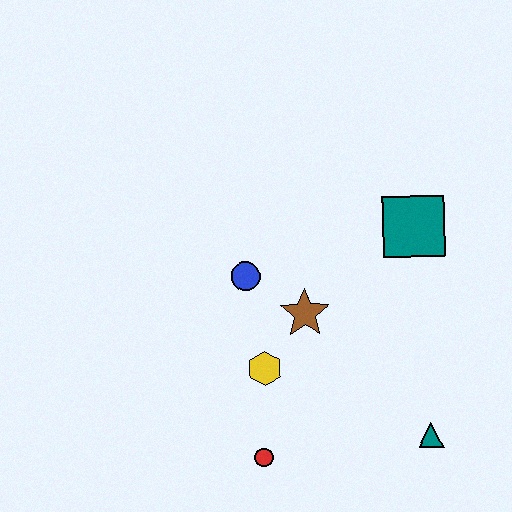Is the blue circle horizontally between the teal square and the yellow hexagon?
No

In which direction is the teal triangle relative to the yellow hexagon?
The teal triangle is to the right of the yellow hexagon.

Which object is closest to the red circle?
The yellow hexagon is closest to the red circle.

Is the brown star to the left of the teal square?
Yes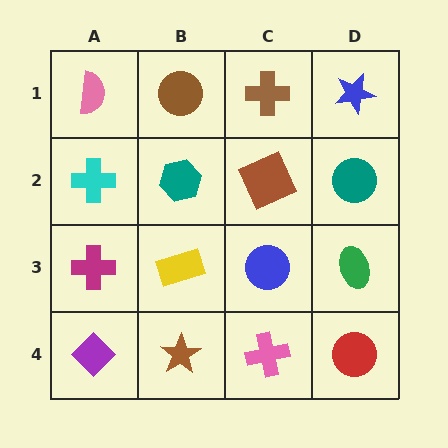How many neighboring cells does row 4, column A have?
2.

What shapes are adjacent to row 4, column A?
A magenta cross (row 3, column A), a brown star (row 4, column B).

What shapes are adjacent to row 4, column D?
A green ellipse (row 3, column D), a pink cross (row 4, column C).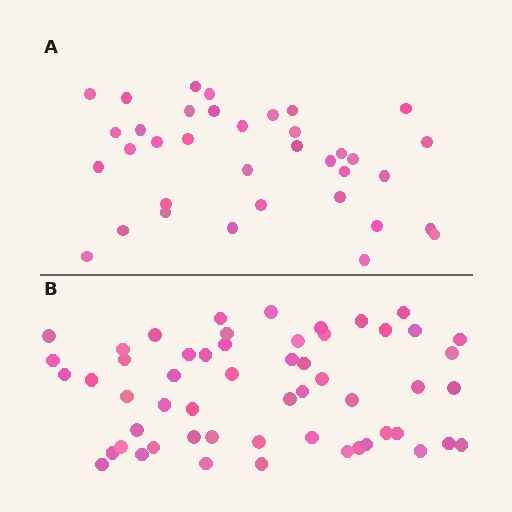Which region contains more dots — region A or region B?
Region B (the bottom region) has more dots.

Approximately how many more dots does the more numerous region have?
Region B has approximately 20 more dots than region A.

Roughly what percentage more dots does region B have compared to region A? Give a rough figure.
About 55% more.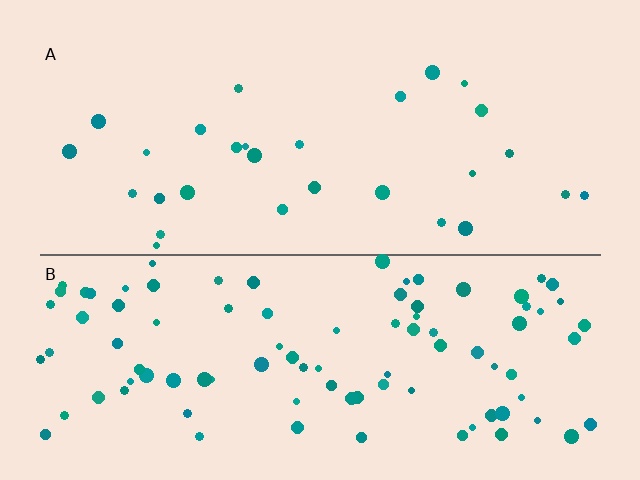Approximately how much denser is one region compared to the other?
Approximately 3.3× — region B over region A.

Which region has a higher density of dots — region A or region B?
B (the bottom).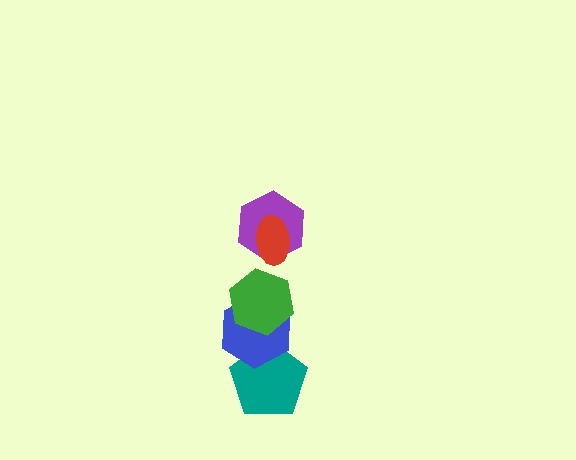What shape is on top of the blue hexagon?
The green hexagon is on top of the blue hexagon.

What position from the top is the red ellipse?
The red ellipse is 1st from the top.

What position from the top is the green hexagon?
The green hexagon is 3rd from the top.